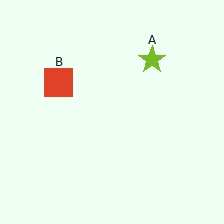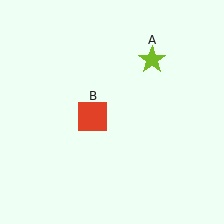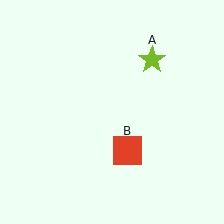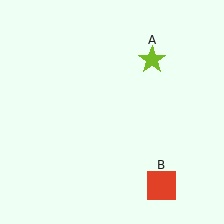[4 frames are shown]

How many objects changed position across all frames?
1 object changed position: red square (object B).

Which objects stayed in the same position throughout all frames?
Lime star (object A) remained stationary.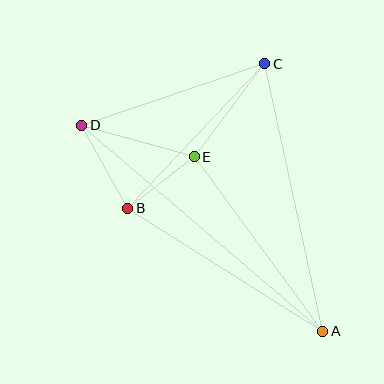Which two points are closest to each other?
Points B and E are closest to each other.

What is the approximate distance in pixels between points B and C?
The distance between B and C is approximately 199 pixels.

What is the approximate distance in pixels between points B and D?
The distance between B and D is approximately 95 pixels.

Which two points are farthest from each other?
Points A and D are farthest from each other.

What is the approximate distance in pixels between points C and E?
The distance between C and E is approximately 117 pixels.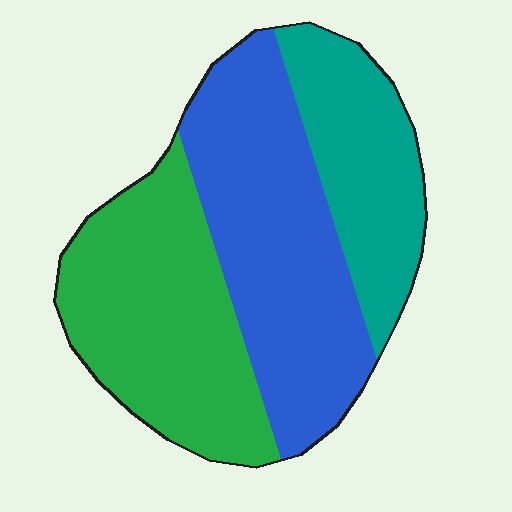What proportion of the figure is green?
Green takes up about three eighths (3/8) of the figure.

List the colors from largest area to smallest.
From largest to smallest: blue, green, teal.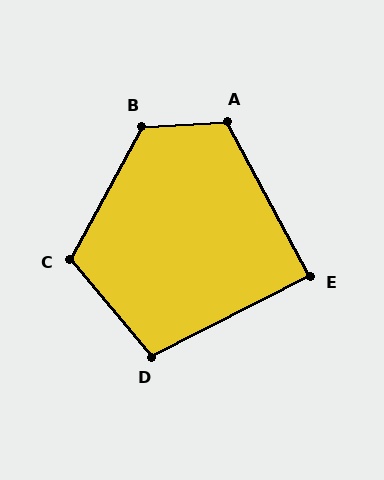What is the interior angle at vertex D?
Approximately 103 degrees (obtuse).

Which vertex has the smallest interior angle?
E, at approximately 89 degrees.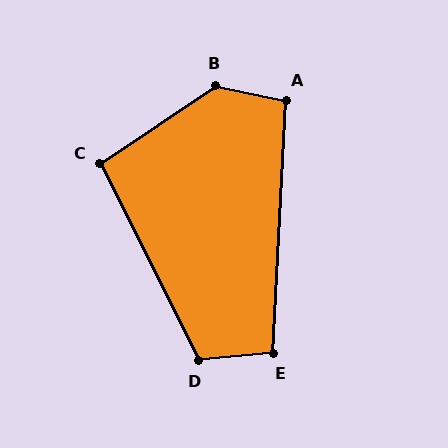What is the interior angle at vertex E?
Approximately 98 degrees (obtuse).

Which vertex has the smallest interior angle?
C, at approximately 97 degrees.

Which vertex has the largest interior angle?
B, at approximately 134 degrees.